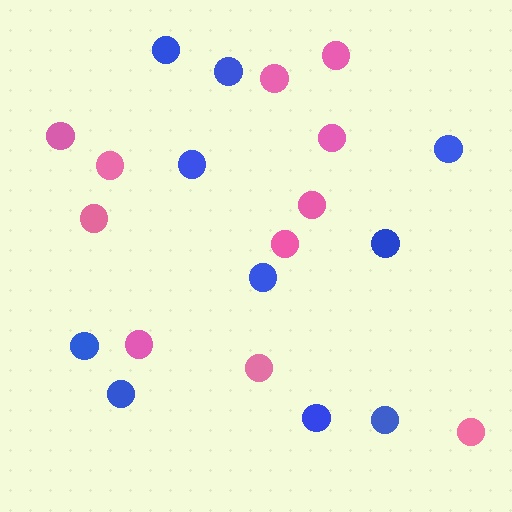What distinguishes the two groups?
There are 2 groups: one group of blue circles (10) and one group of pink circles (11).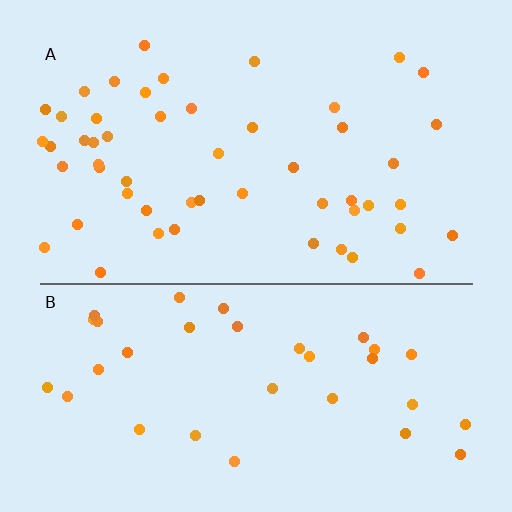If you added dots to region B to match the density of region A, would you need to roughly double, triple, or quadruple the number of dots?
Approximately double.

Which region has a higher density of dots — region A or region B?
A (the top).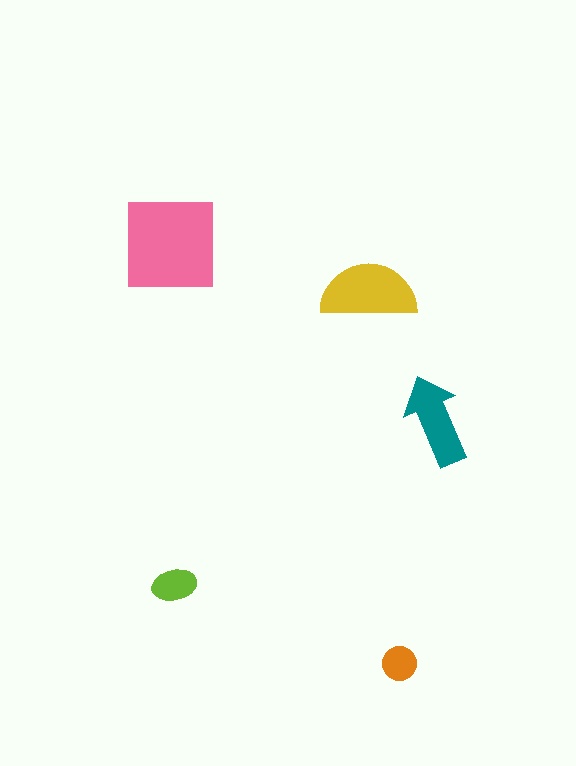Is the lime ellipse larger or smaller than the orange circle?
Larger.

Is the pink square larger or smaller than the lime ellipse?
Larger.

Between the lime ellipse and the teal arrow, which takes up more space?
The teal arrow.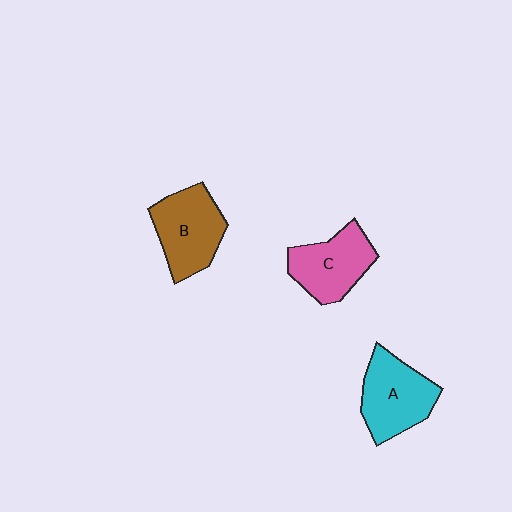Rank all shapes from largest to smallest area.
From largest to smallest: B (brown), A (cyan), C (pink).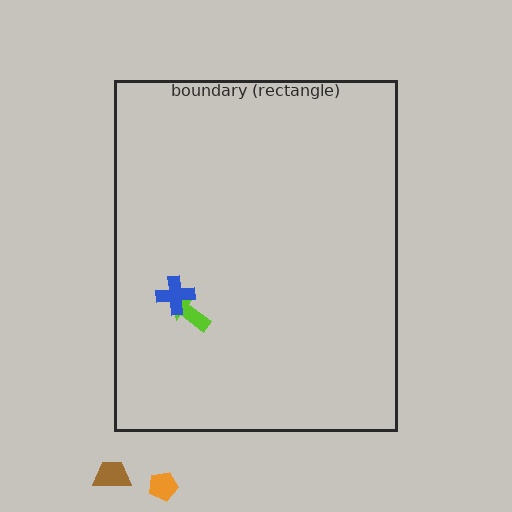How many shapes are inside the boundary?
2 inside, 2 outside.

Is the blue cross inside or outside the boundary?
Inside.